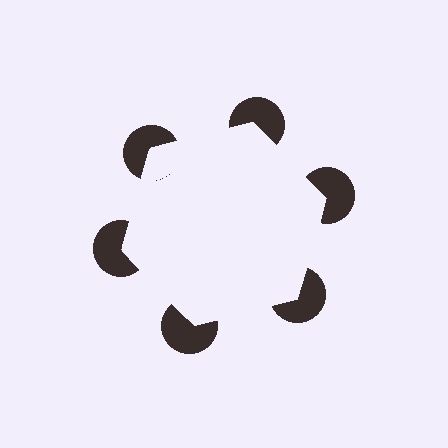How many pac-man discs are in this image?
There are 6 — one at each vertex of the illusory hexagon.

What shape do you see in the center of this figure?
An illusory hexagon — its edges are inferred from the aligned wedge cuts in the pac-man discs, not physically drawn.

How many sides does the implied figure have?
6 sides.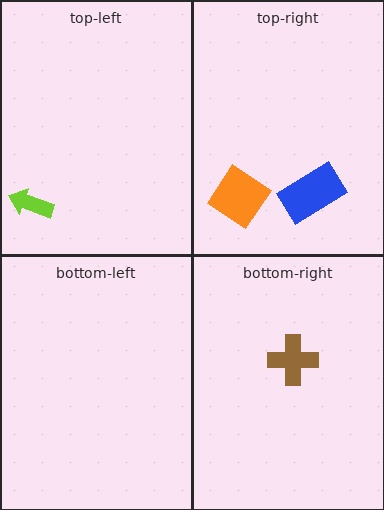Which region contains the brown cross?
The bottom-right region.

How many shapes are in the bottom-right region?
1.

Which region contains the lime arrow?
The top-left region.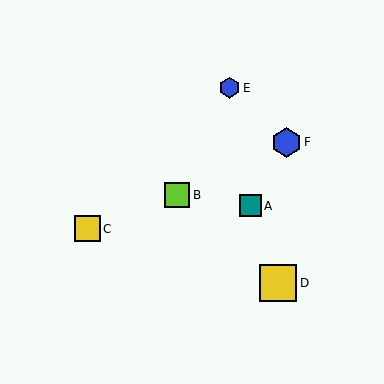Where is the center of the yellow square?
The center of the yellow square is at (87, 229).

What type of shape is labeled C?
Shape C is a yellow square.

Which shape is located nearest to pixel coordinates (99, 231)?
The yellow square (labeled C) at (87, 229) is nearest to that location.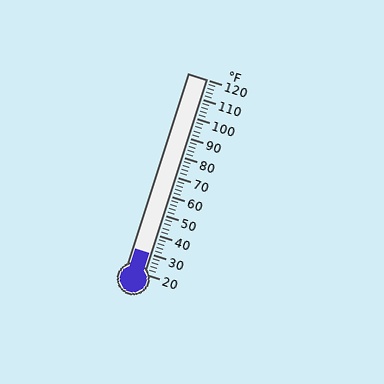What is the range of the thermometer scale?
The thermometer scale ranges from 20°F to 120°F.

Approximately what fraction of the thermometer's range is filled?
The thermometer is filled to approximately 10% of its range.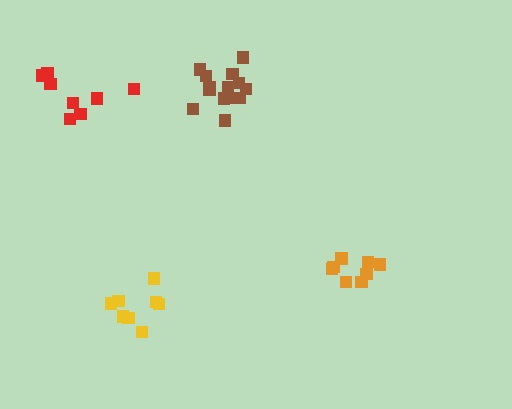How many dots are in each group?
Group 1: 14 dots, Group 2: 8 dots, Group 3: 8 dots, Group 4: 8 dots (38 total).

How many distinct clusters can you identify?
There are 4 distinct clusters.